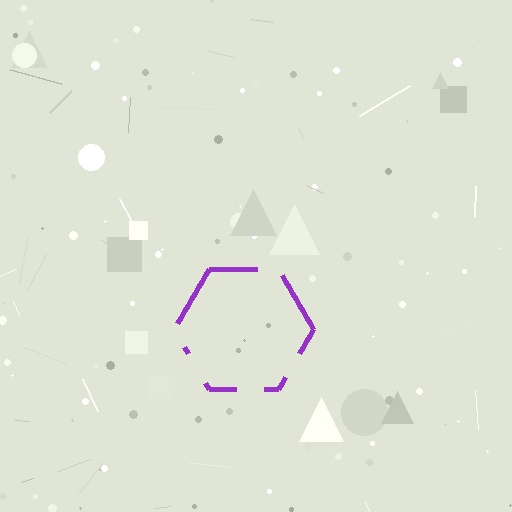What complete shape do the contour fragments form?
The contour fragments form a hexagon.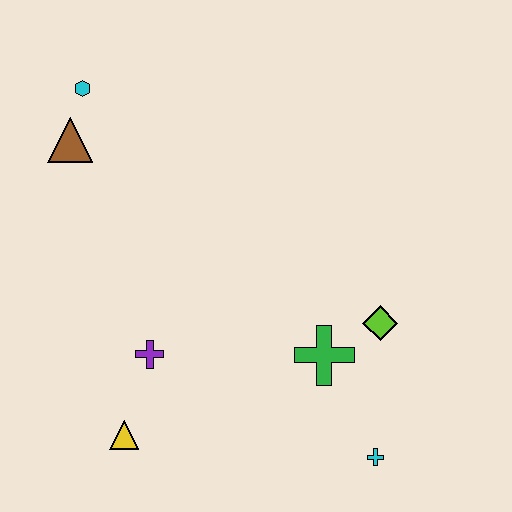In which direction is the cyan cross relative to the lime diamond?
The cyan cross is below the lime diamond.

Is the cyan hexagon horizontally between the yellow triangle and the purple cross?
No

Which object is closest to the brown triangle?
The cyan hexagon is closest to the brown triangle.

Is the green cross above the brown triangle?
No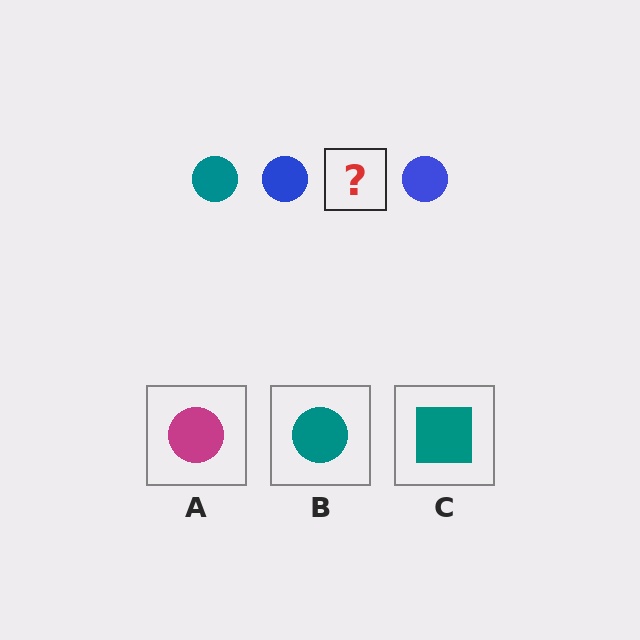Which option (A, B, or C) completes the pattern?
B.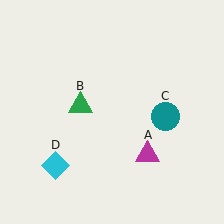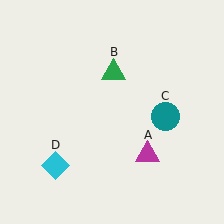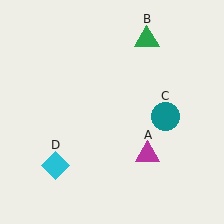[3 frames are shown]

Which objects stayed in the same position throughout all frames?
Magenta triangle (object A) and teal circle (object C) and cyan diamond (object D) remained stationary.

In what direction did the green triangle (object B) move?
The green triangle (object B) moved up and to the right.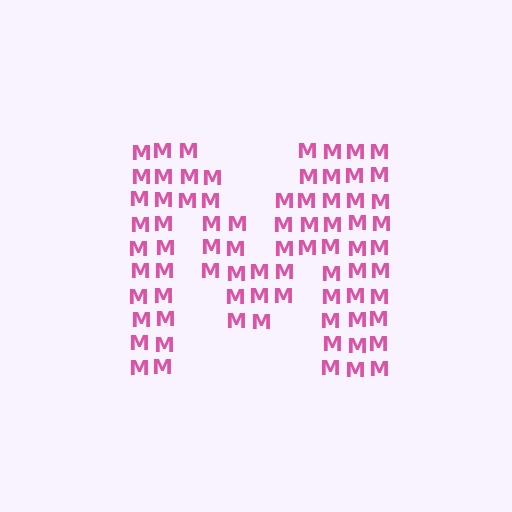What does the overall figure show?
The overall figure shows the letter M.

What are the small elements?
The small elements are letter M's.